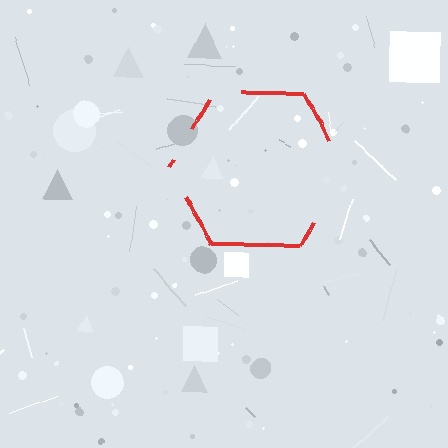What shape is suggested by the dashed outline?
The dashed outline suggests a hexagon.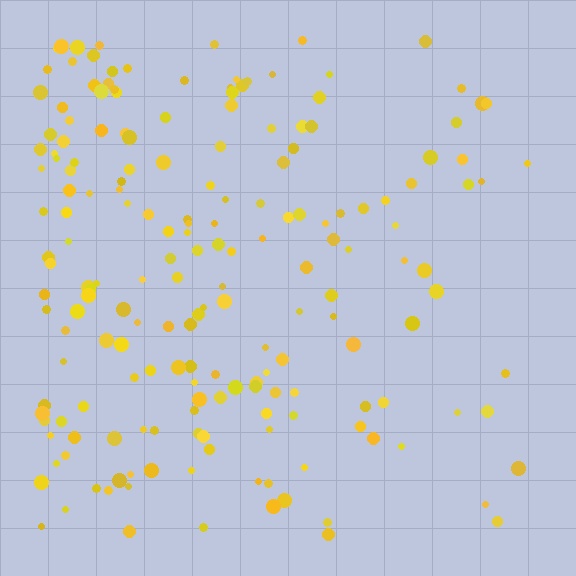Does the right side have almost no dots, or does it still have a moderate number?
Still a moderate number, just noticeably fewer than the left.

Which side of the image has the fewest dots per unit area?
The right.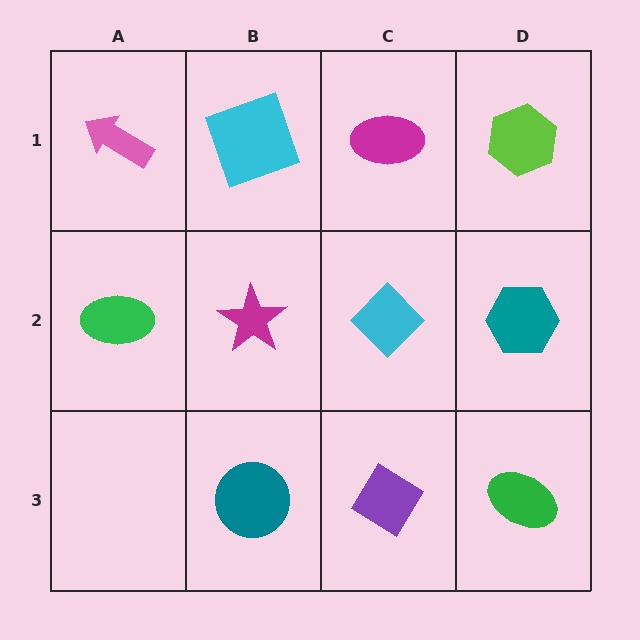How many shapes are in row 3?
3 shapes.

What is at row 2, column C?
A cyan diamond.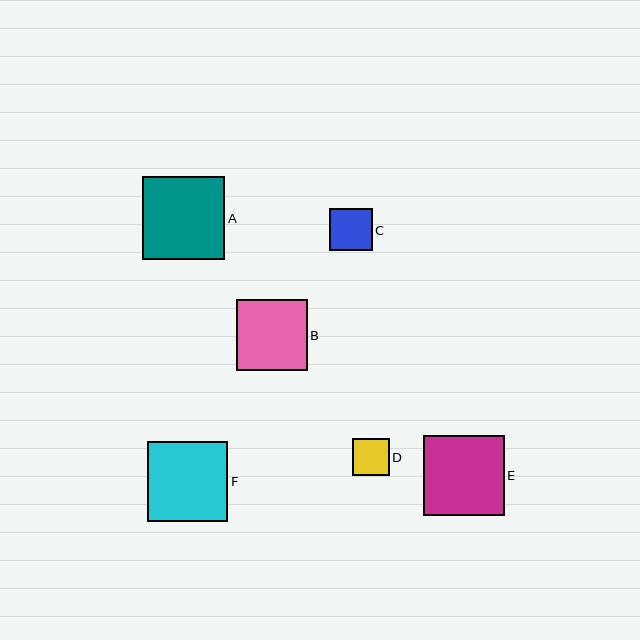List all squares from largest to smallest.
From largest to smallest: A, E, F, B, C, D.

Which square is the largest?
Square A is the largest with a size of approximately 82 pixels.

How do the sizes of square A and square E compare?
Square A and square E are approximately the same size.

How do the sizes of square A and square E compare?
Square A and square E are approximately the same size.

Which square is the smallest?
Square D is the smallest with a size of approximately 37 pixels.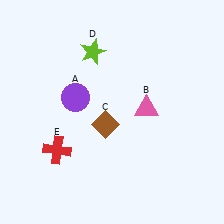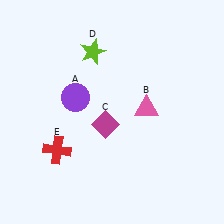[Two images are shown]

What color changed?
The diamond (C) changed from brown in Image 1 to magenta in Image 2.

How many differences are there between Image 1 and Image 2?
There is 1 difference between the two images.